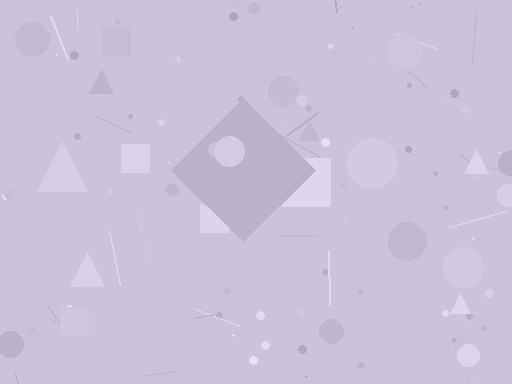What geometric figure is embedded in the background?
A diamond is embedded in the background.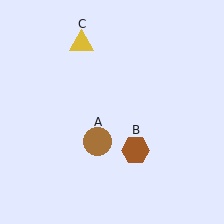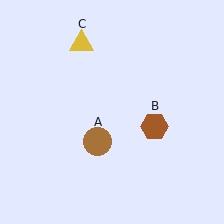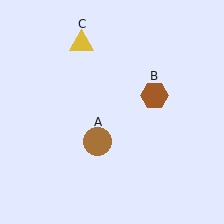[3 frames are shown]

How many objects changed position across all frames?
1 object changed position: brown hexagon (object B).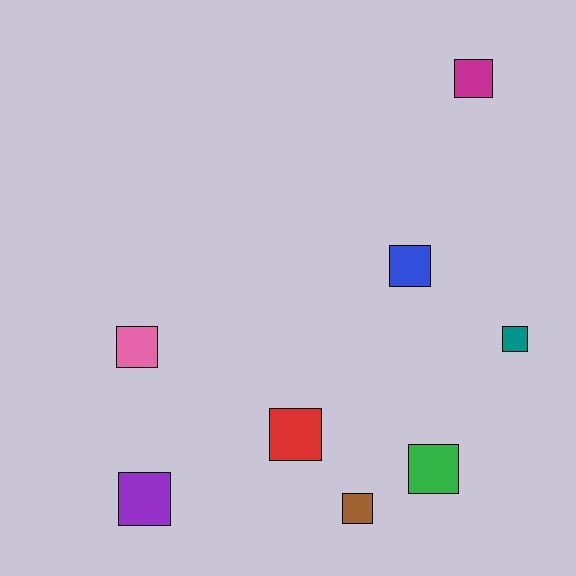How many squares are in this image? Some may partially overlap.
There are 8 squares.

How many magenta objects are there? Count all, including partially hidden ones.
There is 1 magenta object.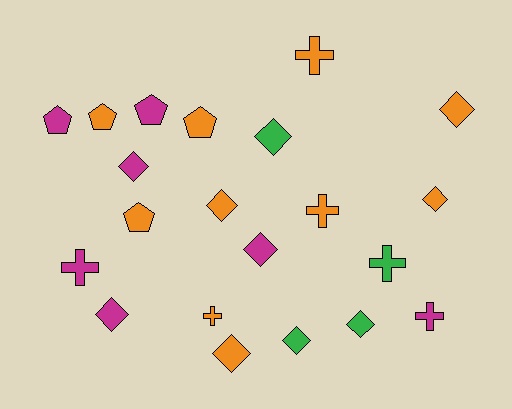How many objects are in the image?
There are 21 objects.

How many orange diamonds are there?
There are 4 orange diamonds.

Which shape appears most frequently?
Diamond, with 10 objects.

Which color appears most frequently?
Orange, with 10 objects.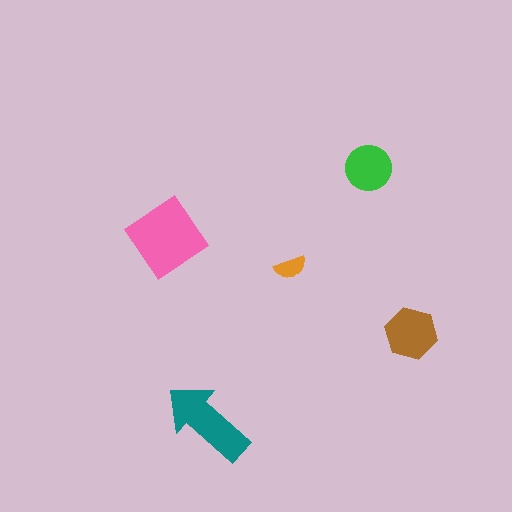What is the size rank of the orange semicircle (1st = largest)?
5th.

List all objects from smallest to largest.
The orange semicircle, the green circle, the brown hexagon, the teal arrow, the pink diamond.